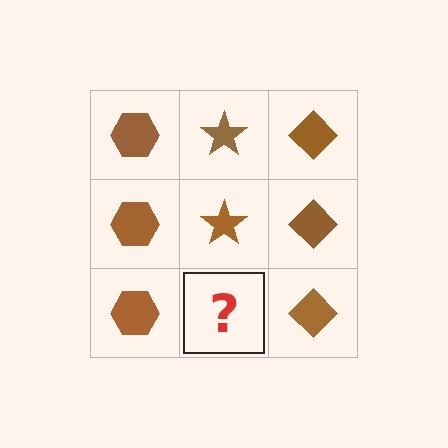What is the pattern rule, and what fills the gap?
The rule is that each column has a consistent shape. The gap should be filled with a brown star.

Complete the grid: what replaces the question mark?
The question mark should be replaced with a brown star.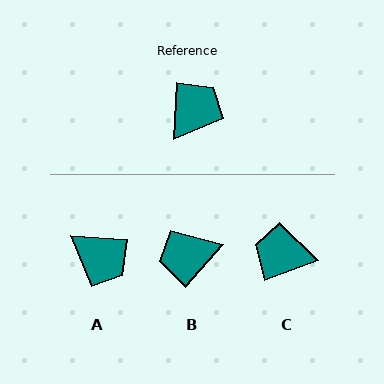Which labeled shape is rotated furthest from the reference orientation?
B, about 143 degrees away.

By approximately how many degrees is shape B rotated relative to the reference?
Approximately 143 degrees counter-clockwise.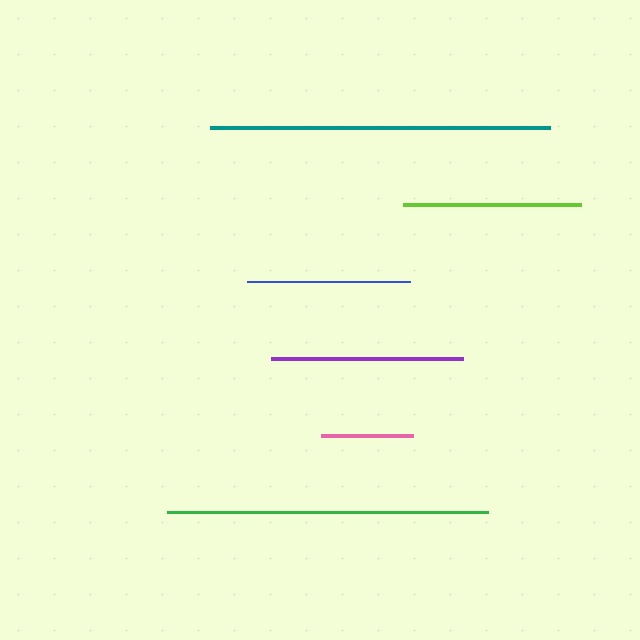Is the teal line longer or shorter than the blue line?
The teal line is longer than the blue line.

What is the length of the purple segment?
The purple segment is approximately 193 pixels long.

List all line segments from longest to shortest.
From longest to shortest: teal, green, purple, lime, blue, pink.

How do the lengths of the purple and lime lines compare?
The purple and lime lines are approximately the same length.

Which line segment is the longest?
The teal line is the longest at approximately 340 pixels.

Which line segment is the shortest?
The pink line is the shortest at approximately 92 pixels.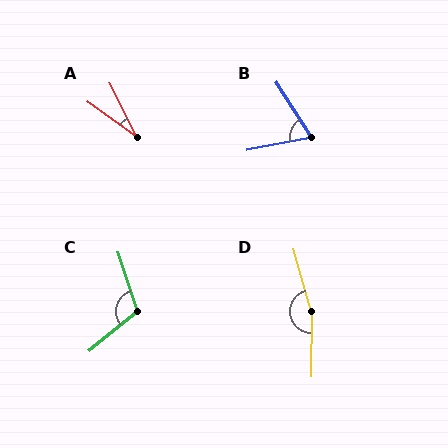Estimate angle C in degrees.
Approximately 110 degrees.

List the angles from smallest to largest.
A (28°), B (68°), C (110°), D (163°).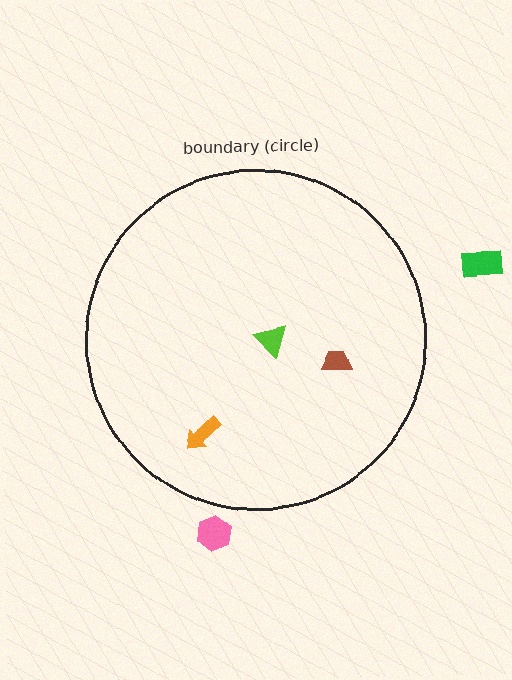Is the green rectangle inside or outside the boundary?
Outside.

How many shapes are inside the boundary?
3 inside, 2 outside.